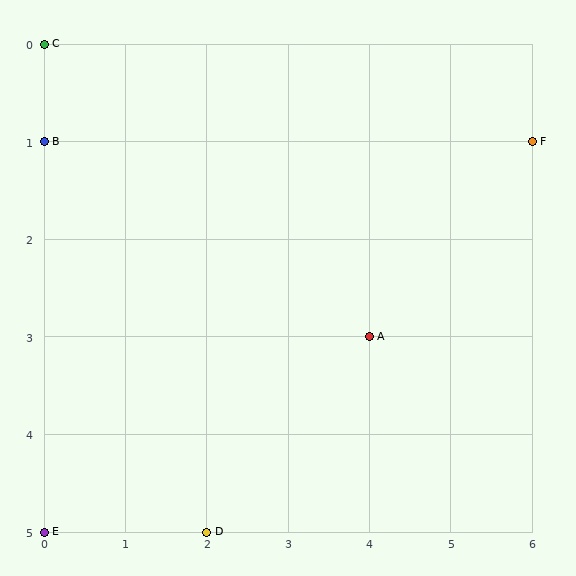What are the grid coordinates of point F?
Point F is at grid coordinates (6, 1).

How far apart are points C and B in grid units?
Points C and B are 1 row apart.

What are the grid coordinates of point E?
Point E is at grid coordinates (0, 5).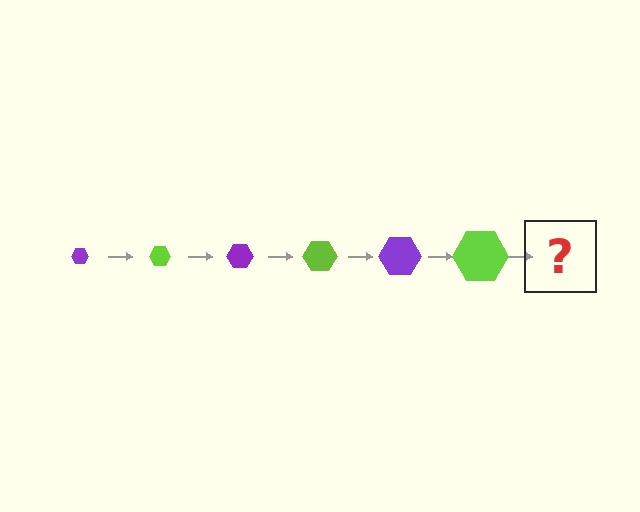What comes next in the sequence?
The next element should be a purple hexagon, larger than the previous one.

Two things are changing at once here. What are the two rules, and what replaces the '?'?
The two rules are that the hexagon grows larger each step and the color cycles through purple and lime. The '?' should be a purple hexagon, larger than the previous one.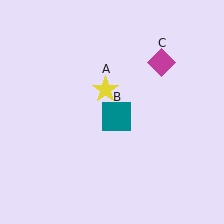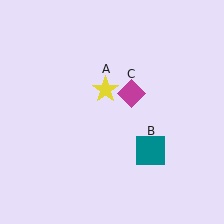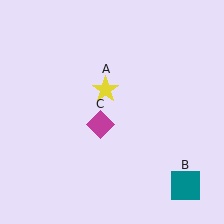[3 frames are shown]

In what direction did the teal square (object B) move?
The teal square (object B) moved down and to the right.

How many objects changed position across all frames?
2 objects changed position: teal square (object B), magenta diamond (object C).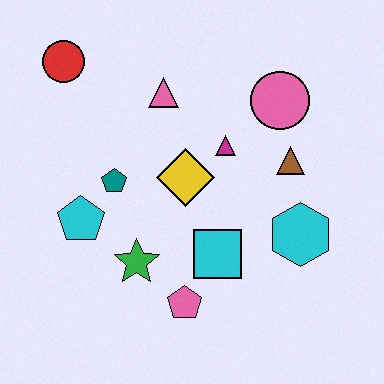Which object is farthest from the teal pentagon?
The cyan hexagon is farthest from the teal pentagon.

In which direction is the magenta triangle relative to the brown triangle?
The magenta triangle is to the left of the brown triangle.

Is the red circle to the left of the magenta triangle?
Yes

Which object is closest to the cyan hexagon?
The brown triangle is closest to the cyan hexagon.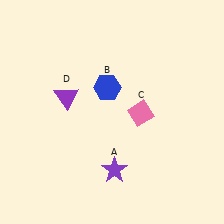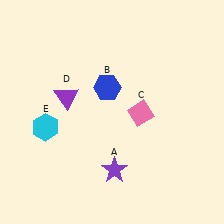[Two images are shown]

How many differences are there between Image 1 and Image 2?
There is 1 difference between the two images.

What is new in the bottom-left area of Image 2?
A cyan hexagon (E) was added in the bottom-left area of Image 2.